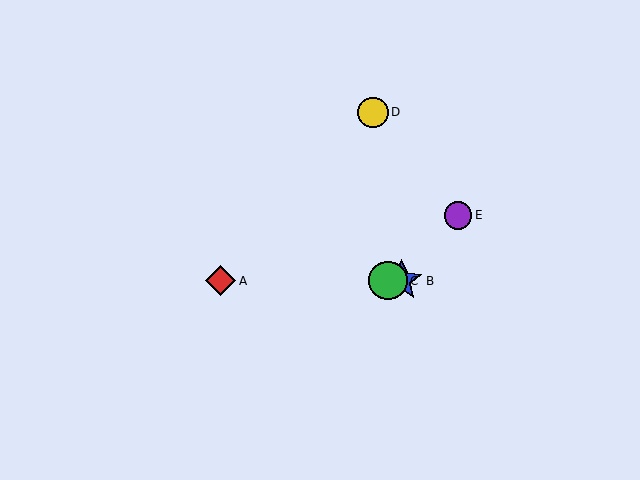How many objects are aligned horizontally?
3 objects (A, B, C) are aligned horizontally.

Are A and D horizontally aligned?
No, A is at y≈281 and D is at y≈112.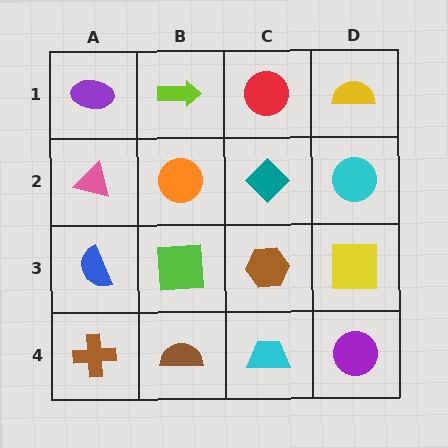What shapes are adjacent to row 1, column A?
A pink triangle (row 2, column A), a lime arrow (row 1, column B).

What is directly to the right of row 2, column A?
An orange circle.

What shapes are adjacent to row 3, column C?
A teal diamond (row 2, column C), a cyan trapezoid (row 4, column C), a lime square (row 3, column B), a yellow square (row 3, column D).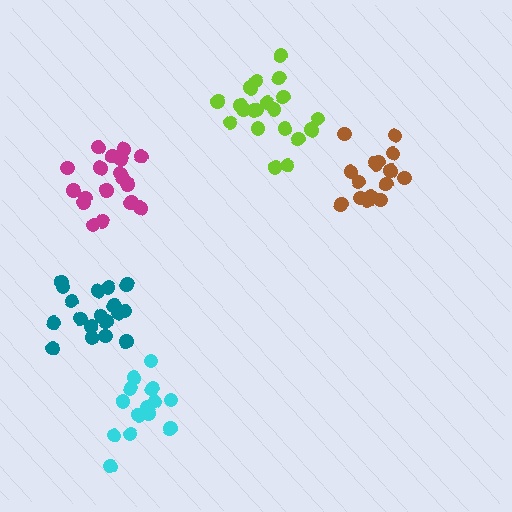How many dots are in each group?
Group 1: 18 dots, Group 2: 20 dots, Group 3: 18 dots, Group 4: 16 dots, Group 5: 15 dots (87 total).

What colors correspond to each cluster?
The clusters are colored: teal, lime, magenta, brown, cyan.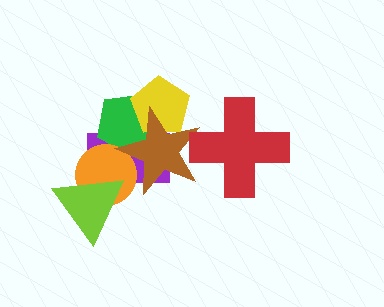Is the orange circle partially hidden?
Yes, it is partially covered by another shape.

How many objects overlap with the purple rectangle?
5 objects overlap with the purple rectangle.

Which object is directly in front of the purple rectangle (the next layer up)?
The green pentagon is directly in front of the purple rectangle.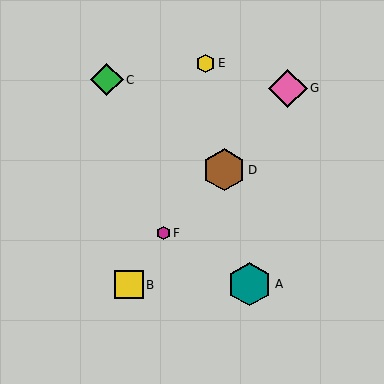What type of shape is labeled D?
Shape D is a brown hexagon.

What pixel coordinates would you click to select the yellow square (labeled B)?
Click at (129, 285) to select the yellow square B.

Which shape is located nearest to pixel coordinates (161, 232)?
The magenta hexagon (labeled F) at (164, 233) is nearest to that location.